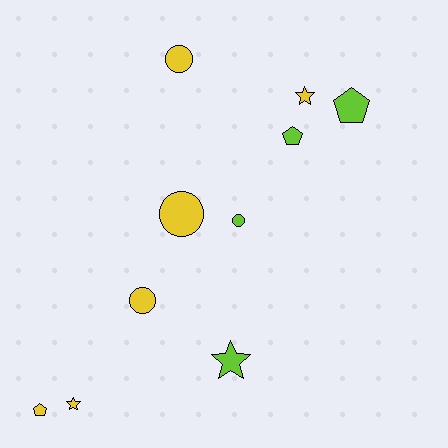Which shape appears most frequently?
Circle, with 4 objects.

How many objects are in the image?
There are 10 objects.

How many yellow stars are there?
There are 2 yellow stars.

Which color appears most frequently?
Yellow, with 6 objects.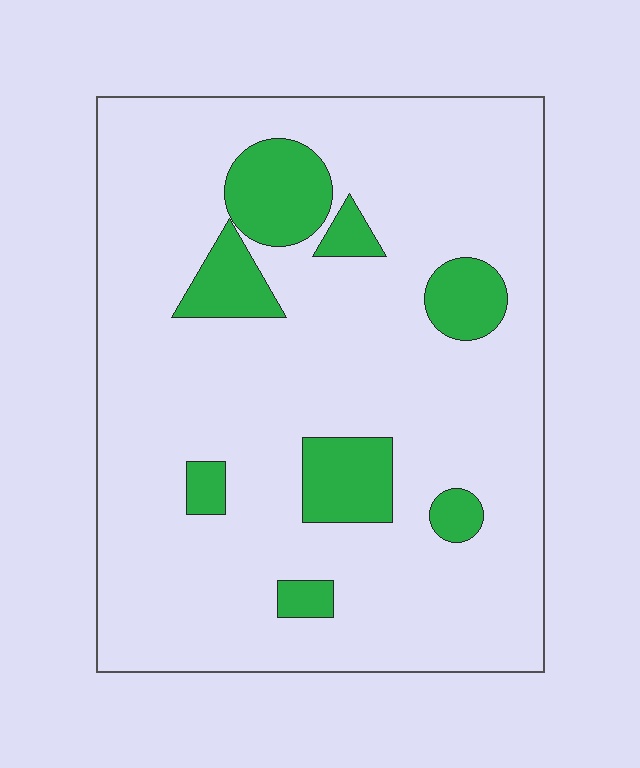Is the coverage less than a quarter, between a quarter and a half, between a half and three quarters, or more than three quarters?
Less than a quarter.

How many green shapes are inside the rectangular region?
8.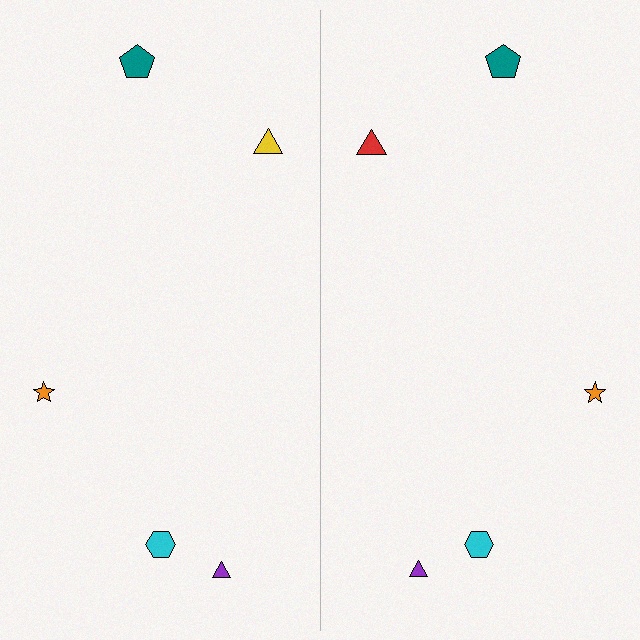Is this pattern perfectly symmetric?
No, the pattern is not perfectly symmetric. The red triangle on the right side breaks the symmetry — its mirror counterpart is yellow.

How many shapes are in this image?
There are 10 shapes in this image.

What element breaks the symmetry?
The red triangle on the right side breaks the symmetry — its mirror counterpart is yellow.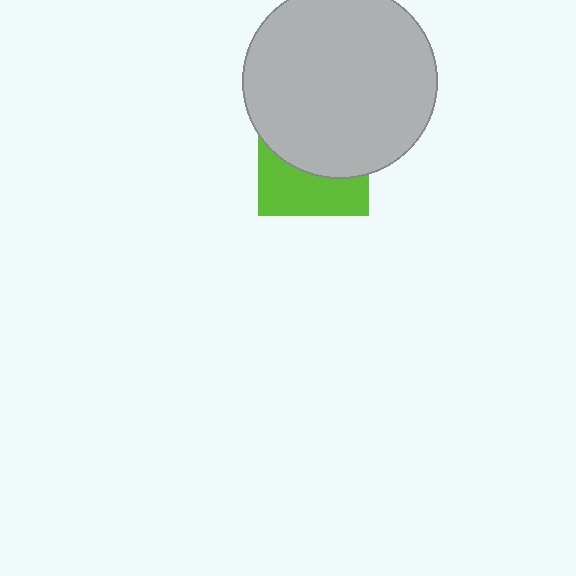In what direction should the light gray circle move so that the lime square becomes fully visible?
The light gray circle should move up. That is the shortest direction to clear the overlap and leave the lime square fully visible.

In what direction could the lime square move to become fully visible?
The lime square could move down. That would shift it out from behind the light gray circle entirely.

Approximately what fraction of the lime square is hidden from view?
Roughly 58% of the lime square is hidden behind the light gray circle.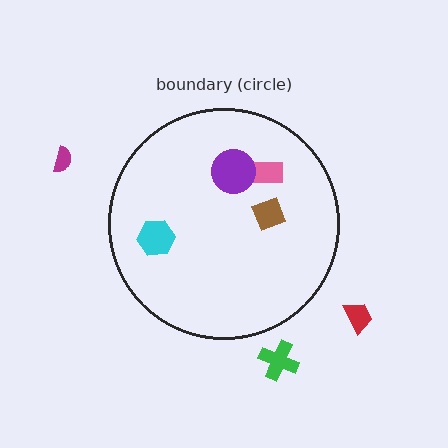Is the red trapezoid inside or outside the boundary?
Outside.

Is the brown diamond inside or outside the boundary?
Inside.